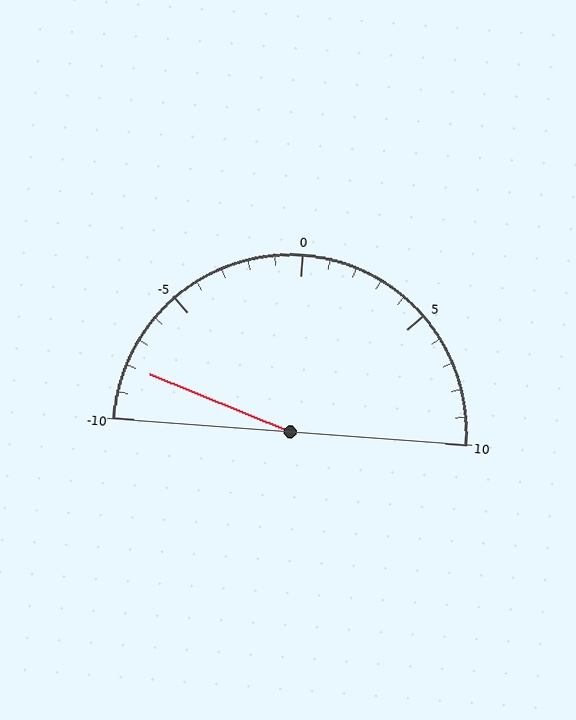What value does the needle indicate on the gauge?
The needle indicates approximately -8.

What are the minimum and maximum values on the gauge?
The gauge ranges from -10 to 10.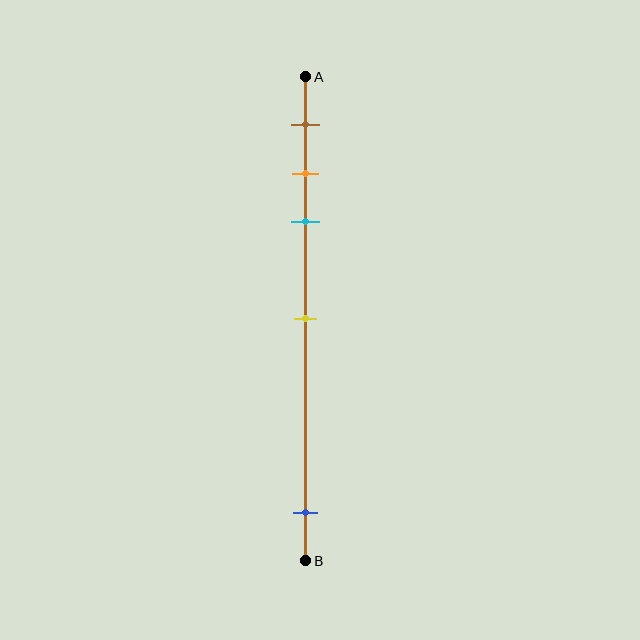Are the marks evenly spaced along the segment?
No, the marks are not evenly spaced.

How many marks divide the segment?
There are 5 marks dividing the segment.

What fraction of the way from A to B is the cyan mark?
The cyan mark is approximately 30% (0.3) of the way from A to B.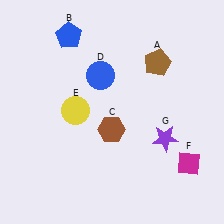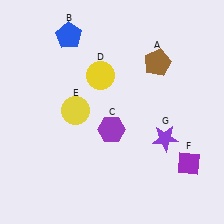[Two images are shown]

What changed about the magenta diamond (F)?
In Image 1, F is magenta. In Image 2, it changed to purple.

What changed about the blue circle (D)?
In Image 1, D is blue. In Image 2, it changed to yellow.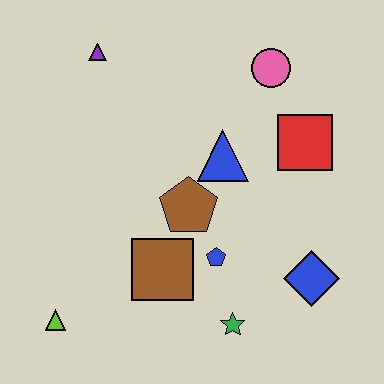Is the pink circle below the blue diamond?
No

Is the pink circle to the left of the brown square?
No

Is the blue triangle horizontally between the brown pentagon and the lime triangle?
No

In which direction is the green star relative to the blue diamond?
The green star is to the left of the blue diamond.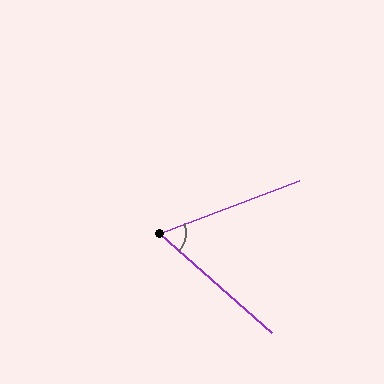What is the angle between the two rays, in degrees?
Approximately 62 degrees.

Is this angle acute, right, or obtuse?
It is acute.